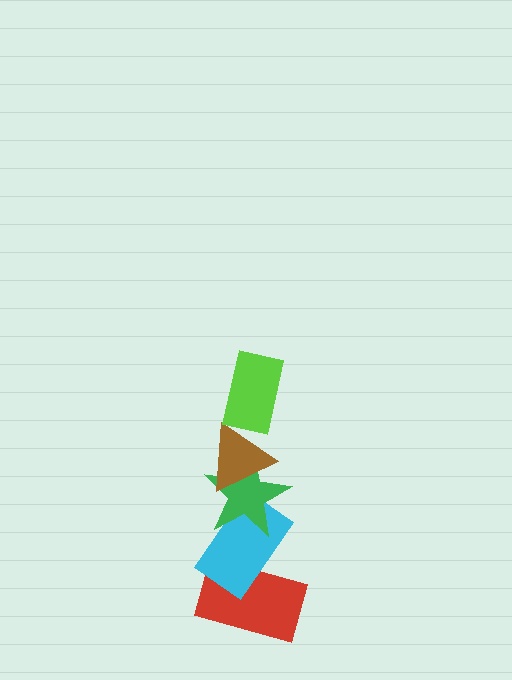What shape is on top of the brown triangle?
The lime rectangle is on top of the brown triangle.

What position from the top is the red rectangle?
The red rectangle is 5th from the top.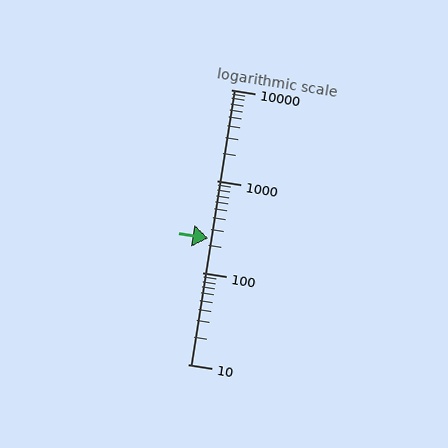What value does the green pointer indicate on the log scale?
The pointer indicates approximately 240.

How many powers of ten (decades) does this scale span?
The scale spans 3 decades, from 10 to 10000.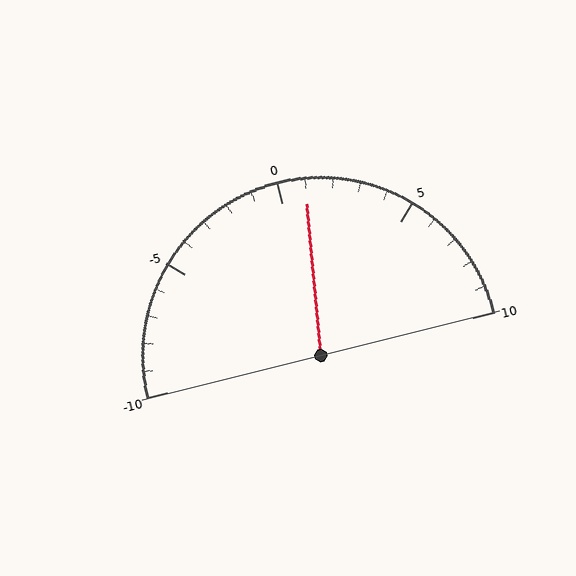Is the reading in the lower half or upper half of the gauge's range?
The reading is in the upper half of the range (-10 to 10).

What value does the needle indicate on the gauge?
The needle indicates approximately 1.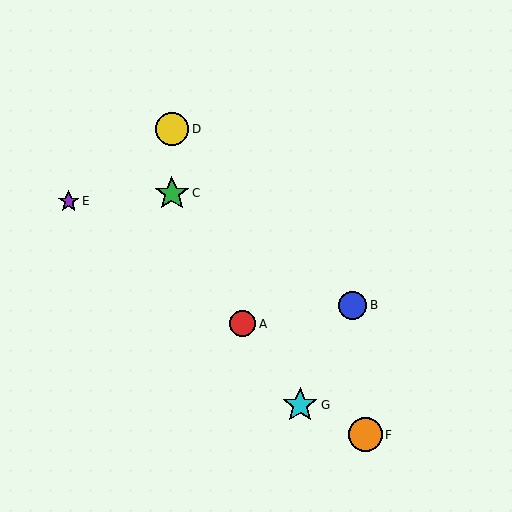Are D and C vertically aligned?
Yes, both are at x≈172.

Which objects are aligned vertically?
Objects C, D are aligned vertically.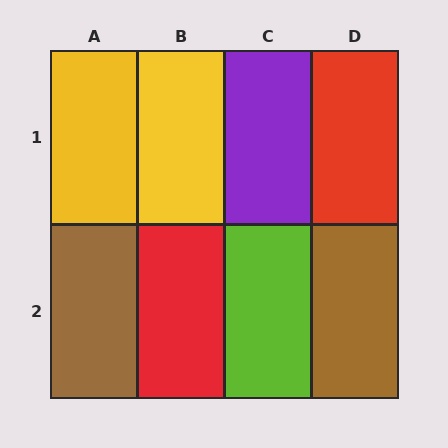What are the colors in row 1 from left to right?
Yellow, yellow, purple, red.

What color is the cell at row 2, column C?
Lime.